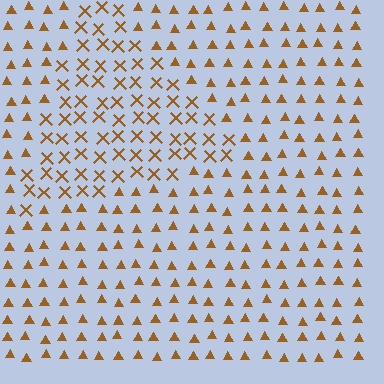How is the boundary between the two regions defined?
The boundary is defined by a change in element shape: X marks inside vs. triangles outside. All elements share the same color and spacing.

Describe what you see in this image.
The image is filled with small brown elements arranged in a uniform grid. A triangle-shaped region contains X marks, while the surrounding area contains triangles. The boundary is defined purely by the change in element shape.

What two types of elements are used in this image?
The image uses X marks inside the triangle region and triangles outside it.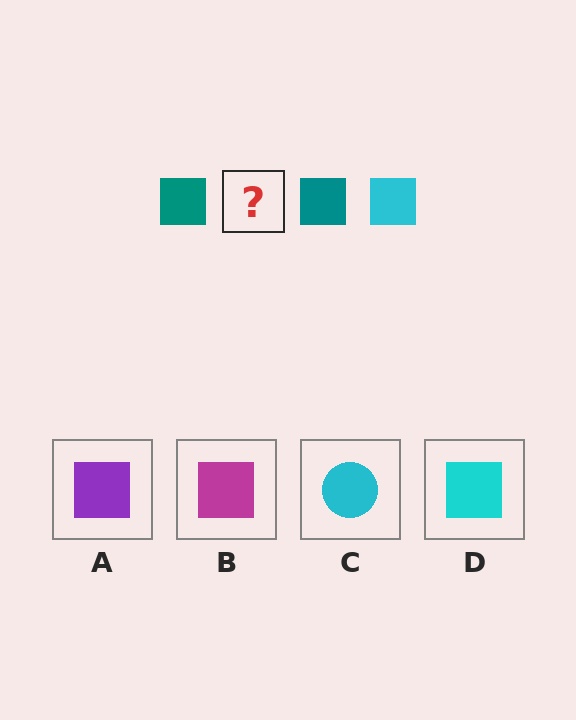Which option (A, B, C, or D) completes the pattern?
D.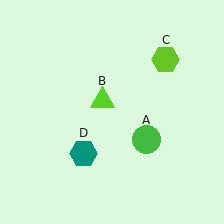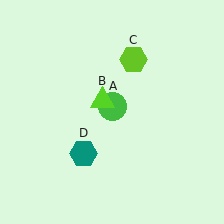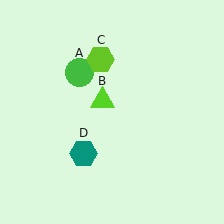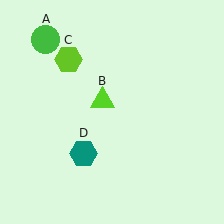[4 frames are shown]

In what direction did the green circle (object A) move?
The green circle (object A) moved up and to the left.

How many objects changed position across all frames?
2 objects changed position: green circle (object A), lime hexagon (object C).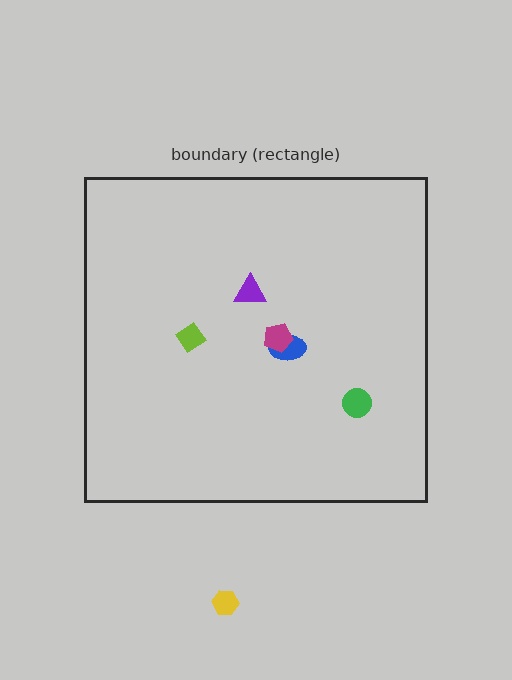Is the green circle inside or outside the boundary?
Inside.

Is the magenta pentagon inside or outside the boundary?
Inside.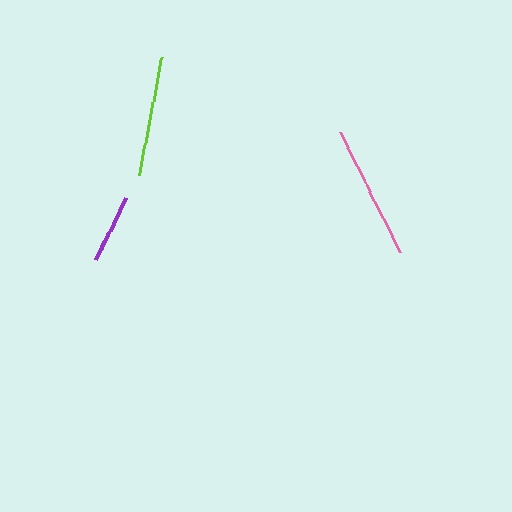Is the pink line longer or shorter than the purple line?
The pink line is longer than the purple line.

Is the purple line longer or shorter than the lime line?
The lime line is longer than the purple line.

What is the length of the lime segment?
The lime segment is approximately 121 pixels long.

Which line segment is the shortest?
The purple line is the shortest at approximately 68 pixels.